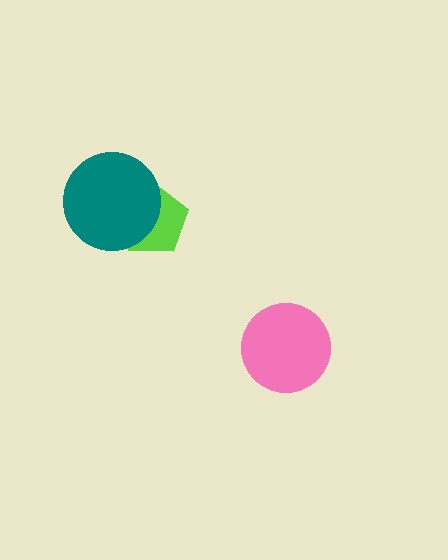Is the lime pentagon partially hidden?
Yes, it is partially covered by another shape.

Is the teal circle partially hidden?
No, no other shape covers it.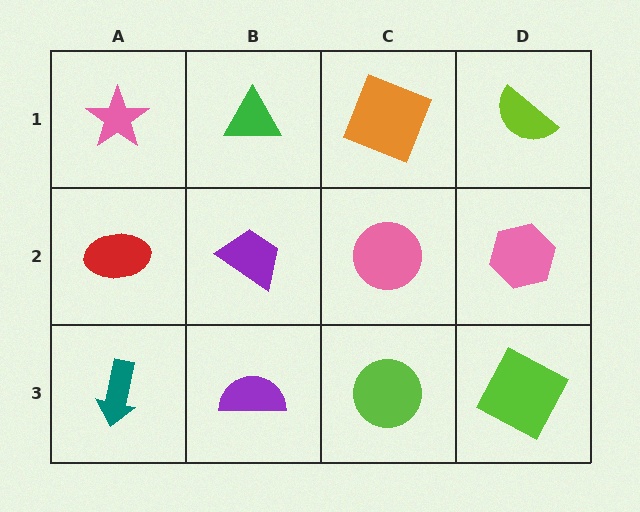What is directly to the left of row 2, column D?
A pink circle.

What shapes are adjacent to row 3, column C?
A pink circle (row 2, column C), a purple semicircle (row 3, column B), a lime square (row 3, column D).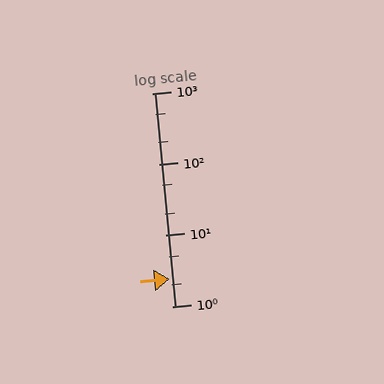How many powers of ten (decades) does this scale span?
The scale spans 3 decades, from 1 to 1000.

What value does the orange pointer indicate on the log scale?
The pointer indicates approximately 2.4.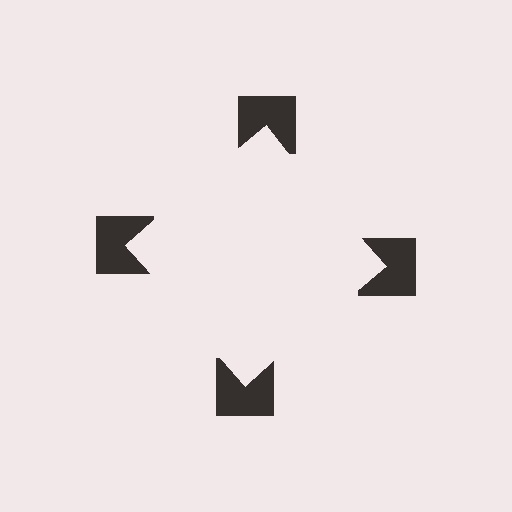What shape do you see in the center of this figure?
An illusory square — its edges are inferred from the aligned wedge cuts in the notched squares, not physically drawn.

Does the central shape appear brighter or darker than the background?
It typically appears slightly brighter than the background, even though no actual brightness change is drawn.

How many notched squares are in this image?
There are 4 — one at each vertex of the illusory square.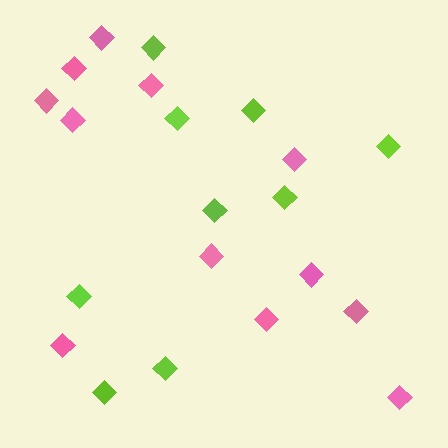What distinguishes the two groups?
There are 2 groups: one group of lime diamonds (9) and one group of pink diamonds (12).